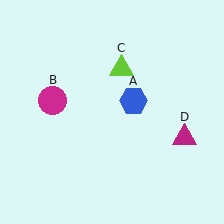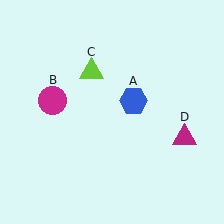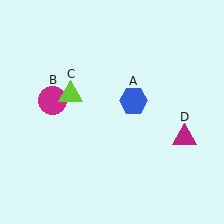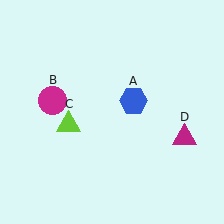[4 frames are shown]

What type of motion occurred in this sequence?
The lime triangle (object C) rotated counterclockwise around the center of the scene.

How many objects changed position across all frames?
1 object changed position: lime triangle (object C).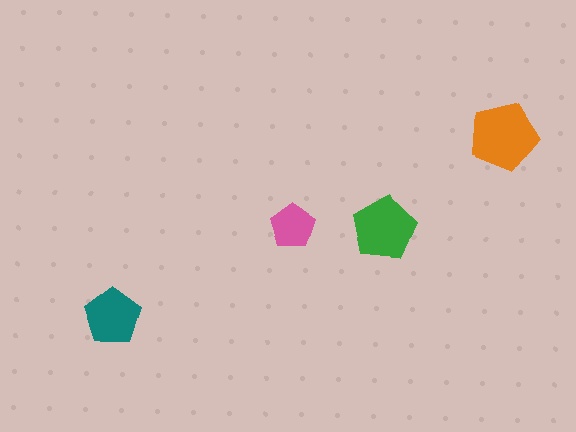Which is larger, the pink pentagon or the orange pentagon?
The orange one.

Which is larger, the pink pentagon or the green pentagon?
The green one.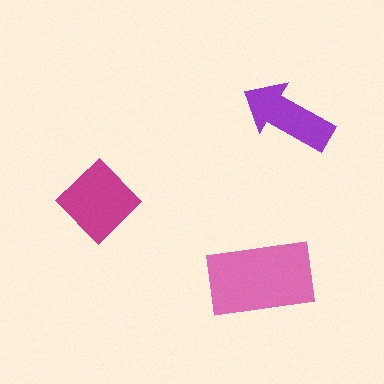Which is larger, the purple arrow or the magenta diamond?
The magenta diamond.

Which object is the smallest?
The purple arrow.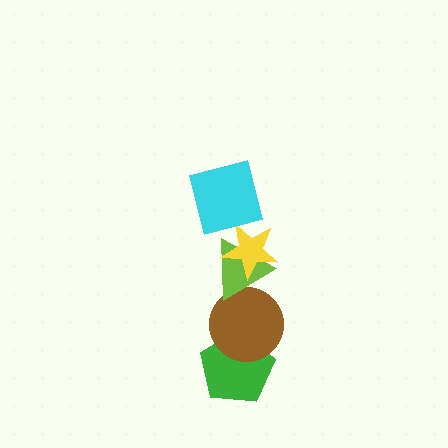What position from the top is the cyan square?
The cyan square is 1st from the top.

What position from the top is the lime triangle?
The lime triangle is 3rd from the top.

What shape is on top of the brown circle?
The lime triangle is on top of the brown circle.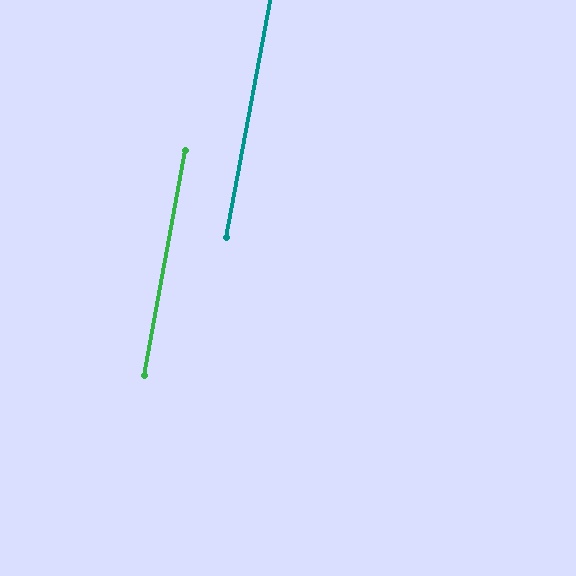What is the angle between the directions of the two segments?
Approximately 0 degrees.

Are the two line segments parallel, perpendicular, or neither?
Parallel — their directions differ by only 0.1°.